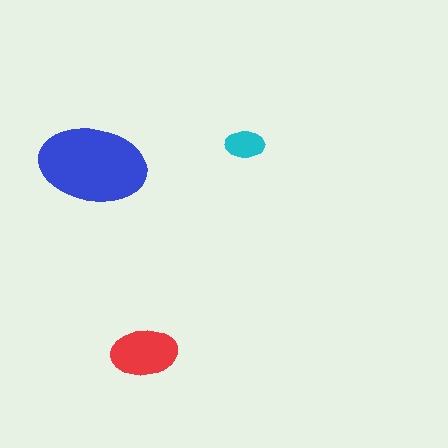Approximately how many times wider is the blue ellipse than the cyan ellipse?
About 2.5 times wider.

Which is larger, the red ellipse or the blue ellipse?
The blue one.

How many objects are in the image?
There are 3 objects in the image.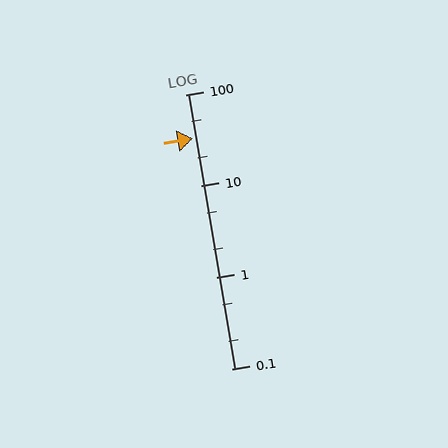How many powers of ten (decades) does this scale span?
The scale spans 3 decades, from 0.1 to 100.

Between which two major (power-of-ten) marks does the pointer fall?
The pointer is between 10 and 100.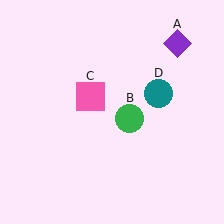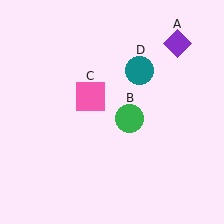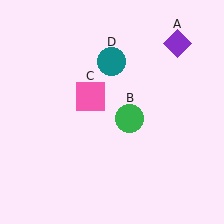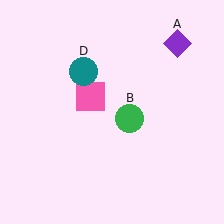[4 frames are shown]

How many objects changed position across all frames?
1 object changed position: teal circle (object D).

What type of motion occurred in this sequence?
The teal circle (object D) rotated counterclockwise around the center of the scene.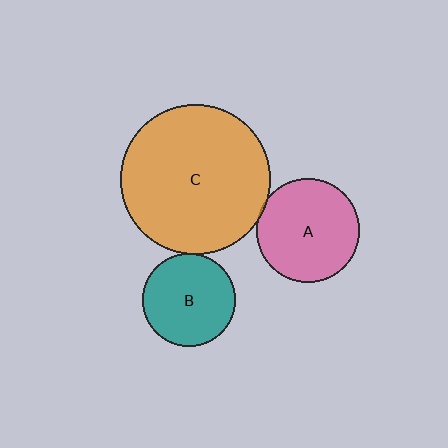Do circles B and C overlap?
Yes.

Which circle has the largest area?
Circle C (orange).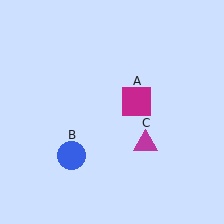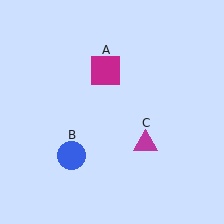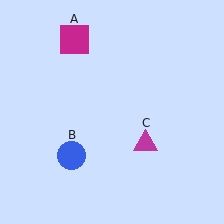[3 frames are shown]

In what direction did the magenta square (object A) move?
The magenta square (object A) moved up and to the left.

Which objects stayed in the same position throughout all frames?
Blue circle (object B) and magenta triangle (object C) remained stationary.